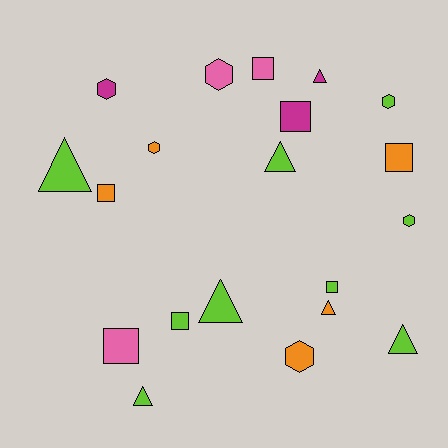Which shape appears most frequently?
Square, with 7 objects.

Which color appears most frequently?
Lime, with 9 objects.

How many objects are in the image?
There are 20 objects.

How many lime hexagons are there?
There are 2 lime hexagons.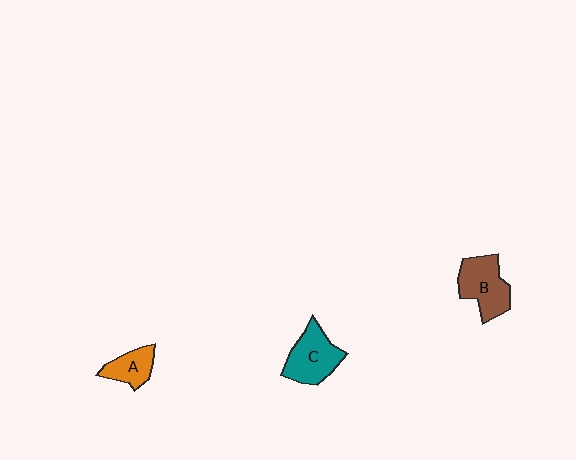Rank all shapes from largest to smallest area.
From largest to smallest: B (brown), C (teal), A (orange).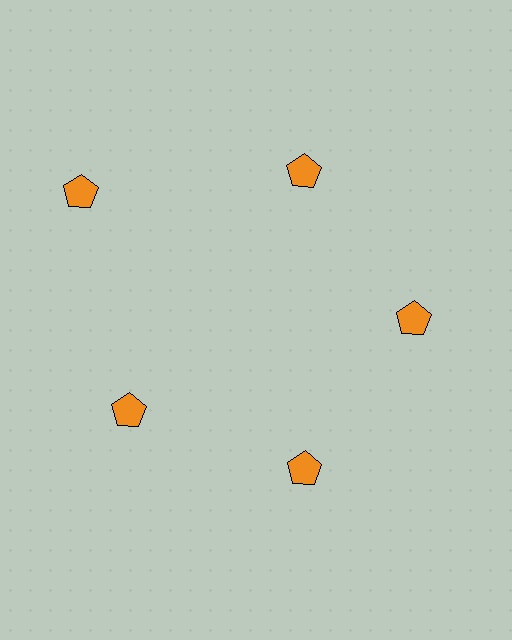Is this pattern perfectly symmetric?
No. The 5 orange pentagons are arranged in a ring, but one element near the 10 o'clock position is pushed outward from the center, breaking the 5-fold rotational symmetry.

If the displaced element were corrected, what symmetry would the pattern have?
It would have 5-fold rotational symmetry — the pattern would map onto itself every 72 degrees.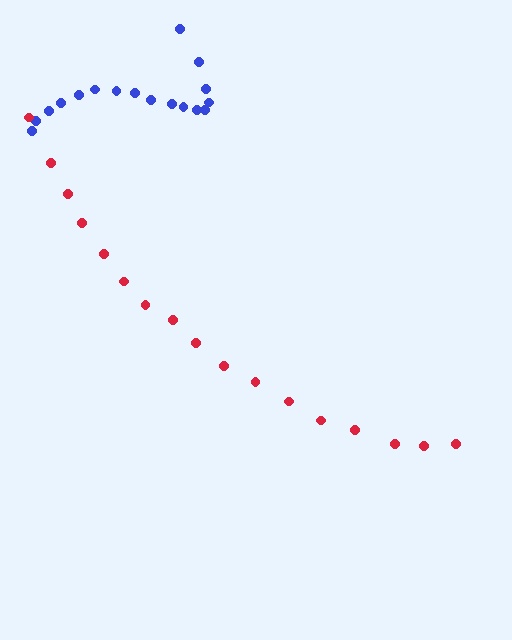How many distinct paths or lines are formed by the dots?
There are 2 distinct paths.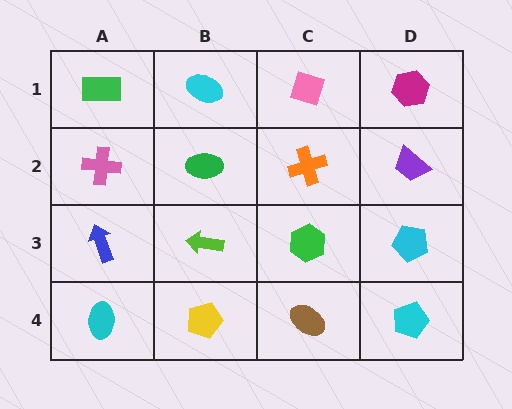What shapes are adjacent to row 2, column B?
A cyan ellipse (row 1, column B), a lime arrow (row 3, column B), a pink cross (row 2, column A), an orange cross (row 2, column C).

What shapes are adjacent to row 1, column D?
A purple trapezoid (row 2, column D), a pink diamond (row 1, column C).